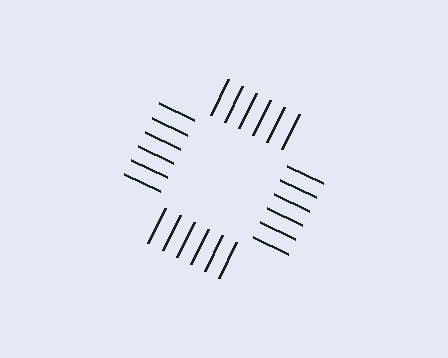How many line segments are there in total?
24 — 6 along each of the 4 edges.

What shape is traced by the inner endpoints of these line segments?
An illusory square — the line segments terminate on its edges but no continuous stroke is drawn.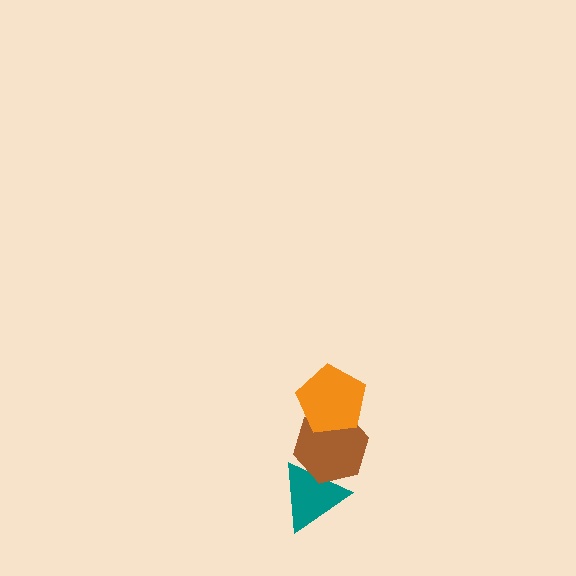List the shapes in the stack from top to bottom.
From top to bottom: the orange pentagon, the brown hexagon, the teal triangle.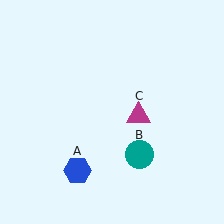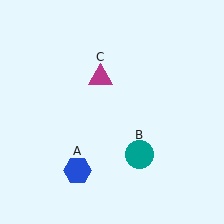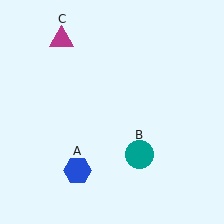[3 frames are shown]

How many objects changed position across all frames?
1 object changed position: magenta triangle (object C).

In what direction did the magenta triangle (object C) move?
The magenta triangle (object C) moved up and to the left.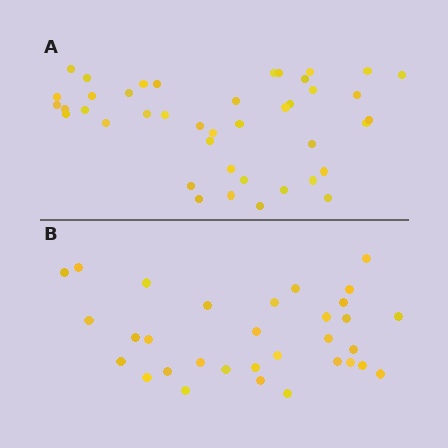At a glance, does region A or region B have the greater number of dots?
Region A (the top region) has more dots.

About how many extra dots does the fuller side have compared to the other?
Region A has roughly 10 or so more dots than region B.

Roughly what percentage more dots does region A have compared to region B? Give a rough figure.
About 30% more.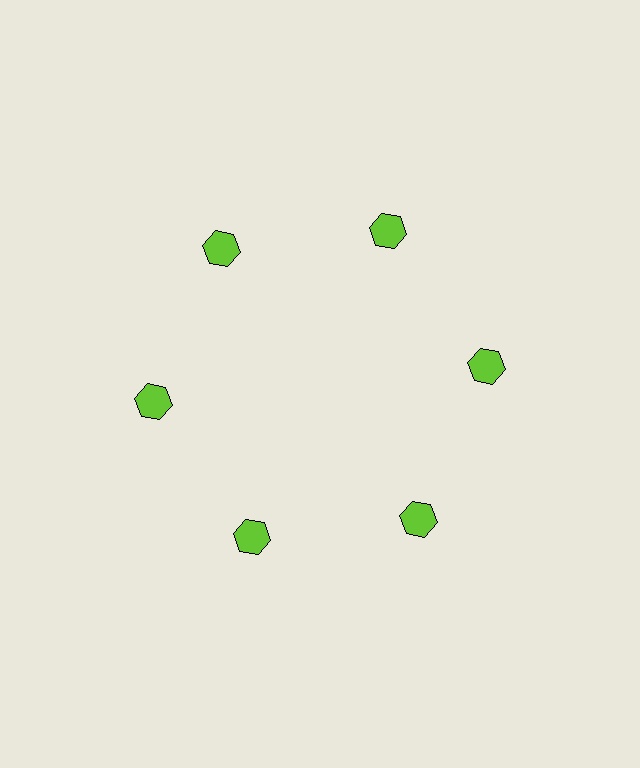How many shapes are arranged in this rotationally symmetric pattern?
There are 6 shapes, arranged in 6 groups of 1.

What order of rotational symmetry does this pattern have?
This pattern has 6-fold rotational symmetry.